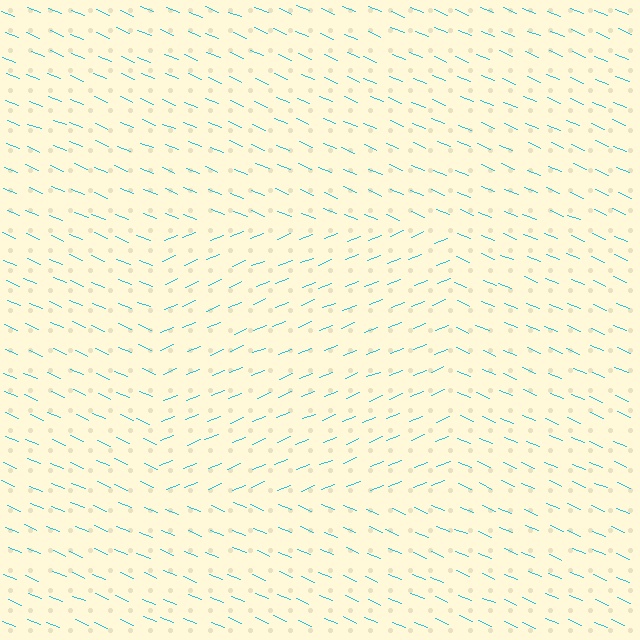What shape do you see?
I see a rectangle.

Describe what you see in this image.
The image is filled with small cyan line segments. A rectangle region in the image has lines oriented differently from the surrounding lines, creating a visible texture boundary.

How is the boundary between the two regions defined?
The boundary is defined purely by a change in line orientation (approximately 45 degrees difference). All lines are the same color and thickness.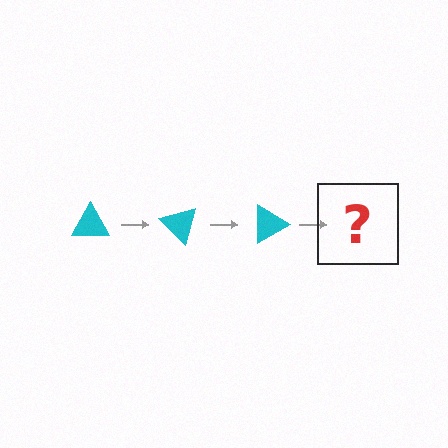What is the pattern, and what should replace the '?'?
The pattern is that the triangle rotates 45 degrees each step. The '?' should be a cyan triangle rotated 135 degrees.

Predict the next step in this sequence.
The next step is a cyan triangle rotated 135 degrees.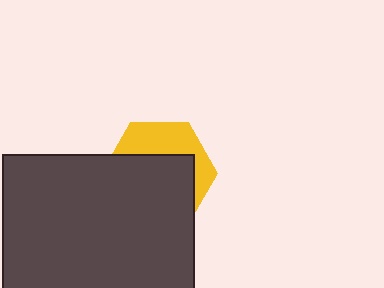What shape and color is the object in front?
The object in front is a dark gray rectangle.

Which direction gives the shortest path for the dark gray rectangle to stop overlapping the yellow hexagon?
Moving down gives the shortest separation.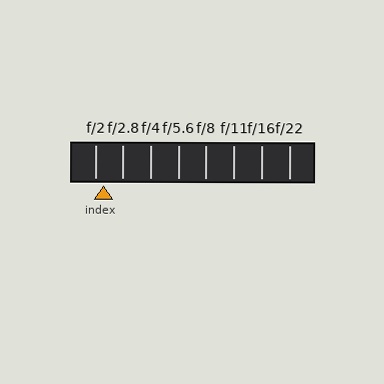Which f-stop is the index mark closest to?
The index mark is closest to f/2.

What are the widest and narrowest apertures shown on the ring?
The widest aperture shown is f/2 and the narrowest is f/22.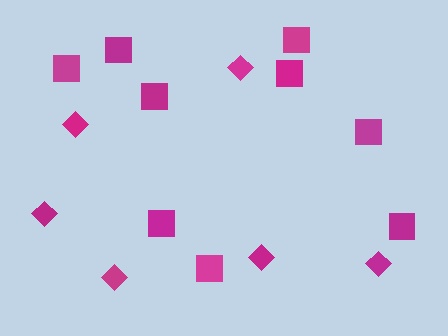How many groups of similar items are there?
There are 2 groups: one group of squares (9) and one group of diamonds (6).